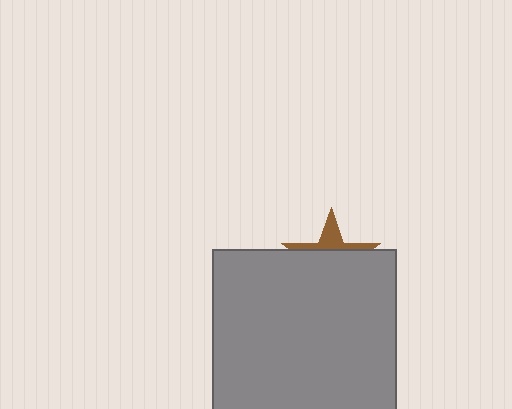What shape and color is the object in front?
The object in front is a gray rectangle.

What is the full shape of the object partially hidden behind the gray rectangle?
The partially hidden object is a brown star.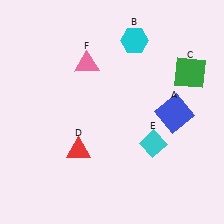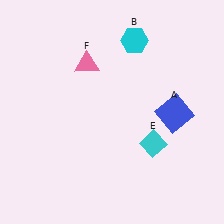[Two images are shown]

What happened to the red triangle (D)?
The red triangle (D) was removed in Image 2. It was in the bottom-left area of Image 1.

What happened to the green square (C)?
The green square (C) was removed in Image 2. It was in the top-right area of Image 1.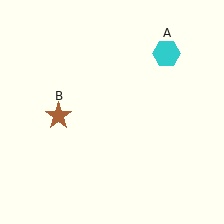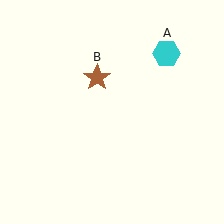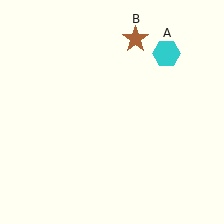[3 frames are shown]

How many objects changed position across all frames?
1 object changed position: brown star (object B).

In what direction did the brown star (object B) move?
The brown star (object B) moved up and to the right.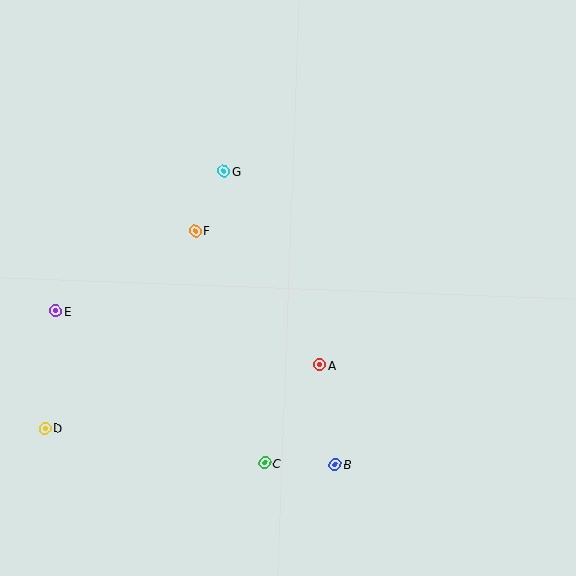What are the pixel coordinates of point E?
Point E is at (56, 311).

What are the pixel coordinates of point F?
Point F is at (196, 231).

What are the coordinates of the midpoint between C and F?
The midpoint between C and F is at (230, 347).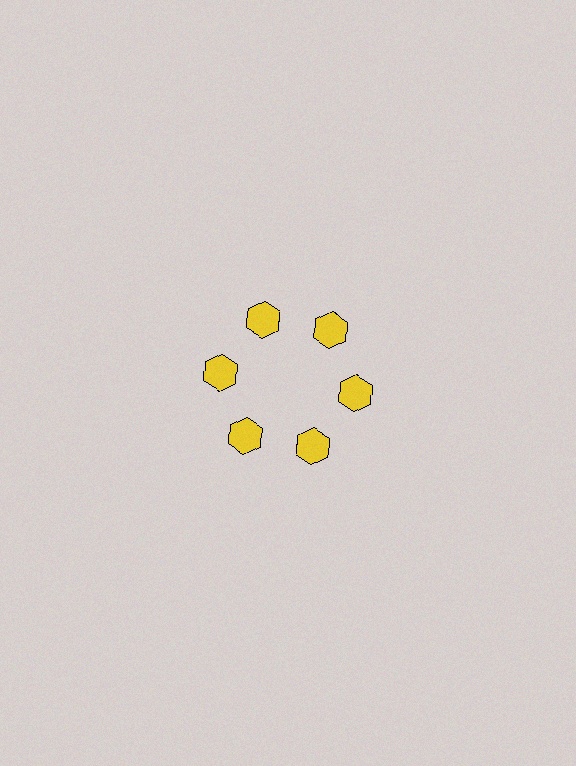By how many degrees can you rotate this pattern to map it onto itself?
The pattern maps onto itself every 60 degrees of rotation.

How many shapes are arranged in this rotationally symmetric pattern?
There are 6 shapes, arranged in 6 groups of 1.